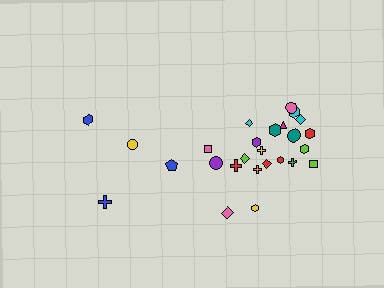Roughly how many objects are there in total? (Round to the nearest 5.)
Roughly 25 objects in total.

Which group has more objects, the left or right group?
The right group.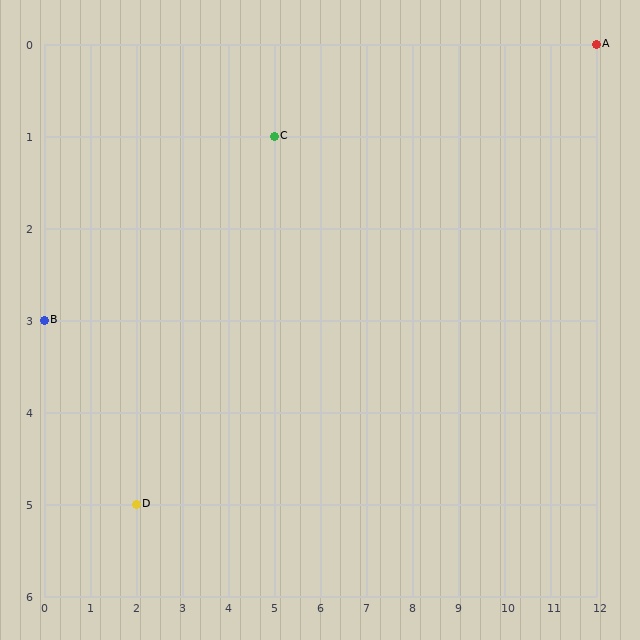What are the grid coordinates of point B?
Point B is at grid coordinates (0, 3).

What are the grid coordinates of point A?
Point A is at grid coordinates (12, 0).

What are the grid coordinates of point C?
Point C is at grid coordinates (5, 1).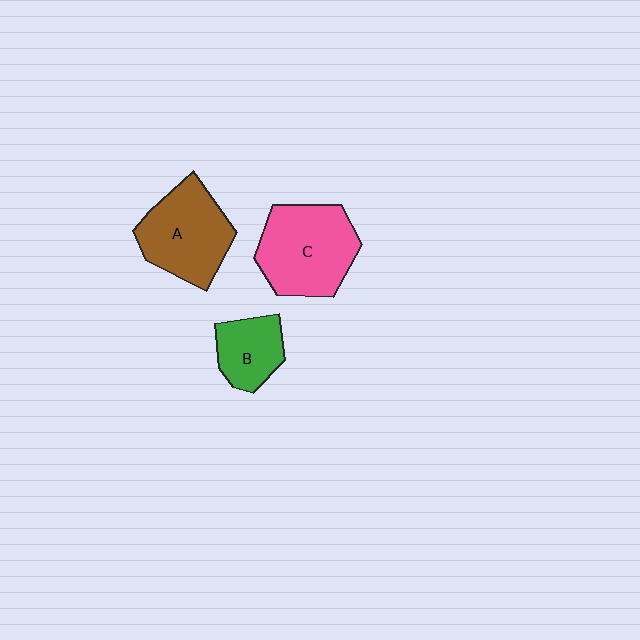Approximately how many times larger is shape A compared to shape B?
Approximately 1.7 times.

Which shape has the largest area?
Shape C (pink).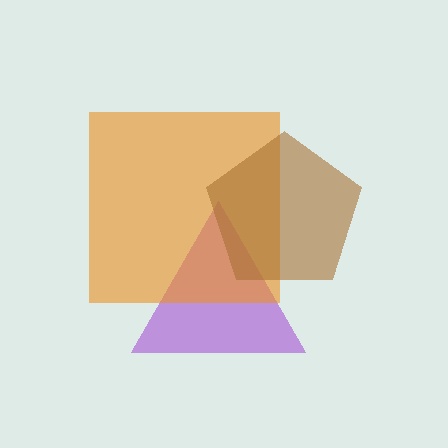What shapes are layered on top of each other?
The layered shapes are: a purple triangle, an orange square, a brown pentagon.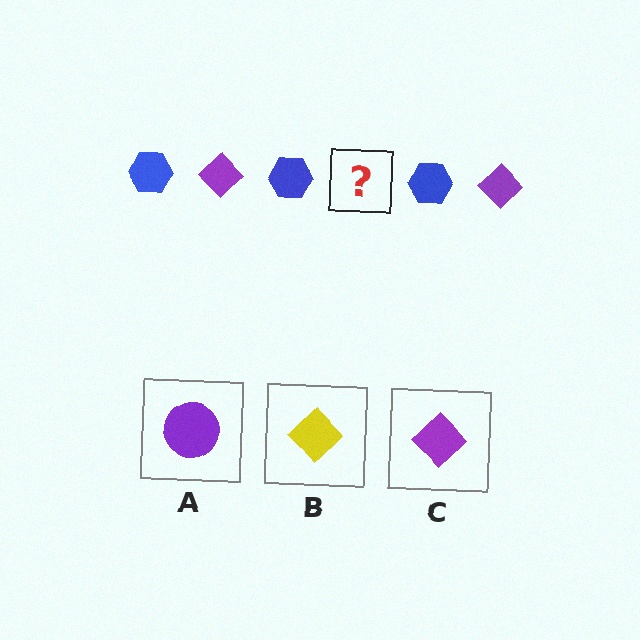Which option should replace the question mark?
Option C.